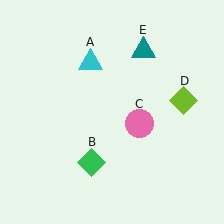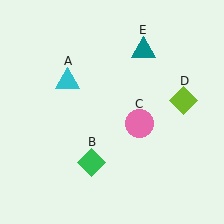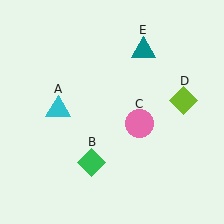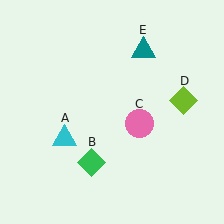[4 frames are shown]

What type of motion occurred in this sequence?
The cyan triangle (object A) rotated counterclockwise around the center of the scene.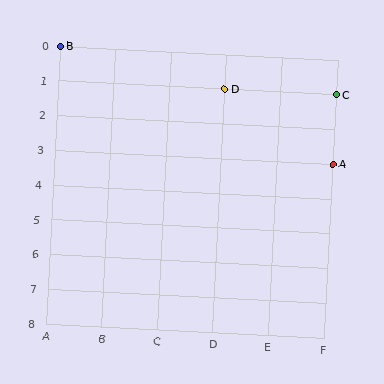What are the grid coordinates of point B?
Point B is at grid coordinates (A, 0).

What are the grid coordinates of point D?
Point D is at grid coordinates (D, 1).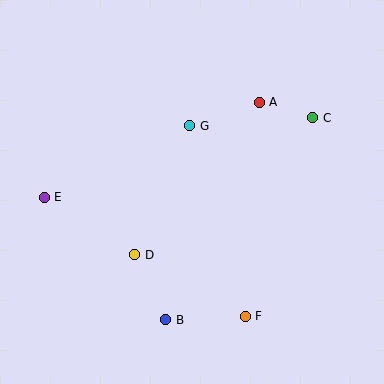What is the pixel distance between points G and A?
The distance between G and A is 74 pixels.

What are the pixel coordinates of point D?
Point D is at (135, 255).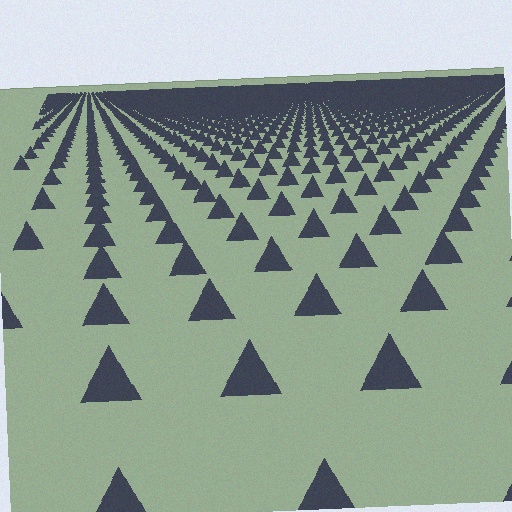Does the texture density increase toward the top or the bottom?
Density increases toward the top.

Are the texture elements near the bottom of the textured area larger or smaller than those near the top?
Larger. Near the bottom, elements are closer to the viewer and appear at a bigger on-screen size.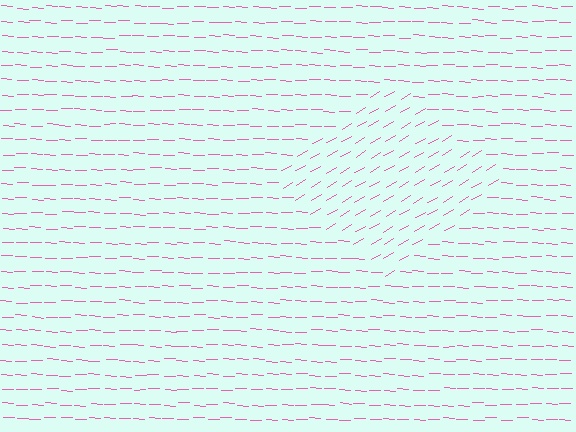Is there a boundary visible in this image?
Yes, there is a texture boundary formed by a change in line orientation.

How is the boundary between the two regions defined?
The boundary is defined purely by a change in line orientation (approximately 33 degrees difference). All lines are the same color and thickness.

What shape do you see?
I see a diamond.